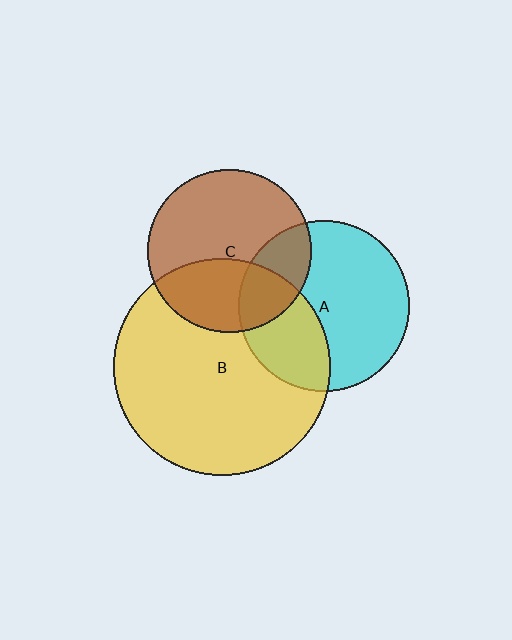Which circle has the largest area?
Circle B (yellow).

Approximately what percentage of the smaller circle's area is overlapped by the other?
Approximately 35%.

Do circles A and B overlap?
Yes.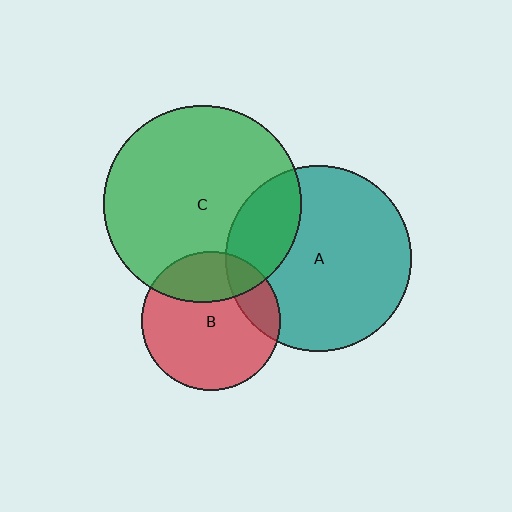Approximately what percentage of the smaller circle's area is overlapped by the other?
Approximately 25%.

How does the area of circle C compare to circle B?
Approximately 2.0 times.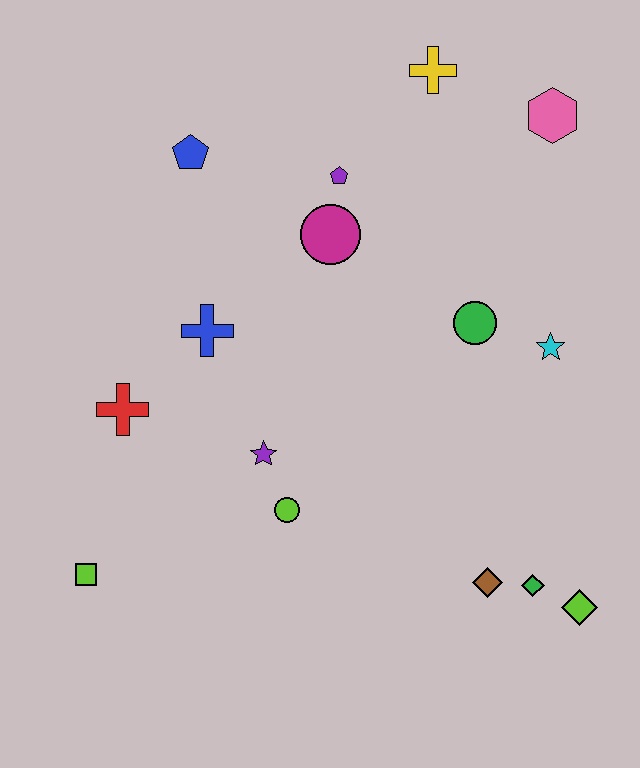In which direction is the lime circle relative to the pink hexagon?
The lime circle is below the pink hexagon.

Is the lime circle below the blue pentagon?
Yes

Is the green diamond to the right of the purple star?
Yes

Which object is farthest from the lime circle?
The pink hexagon is farthest from the lime circle.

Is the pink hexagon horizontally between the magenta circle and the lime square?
No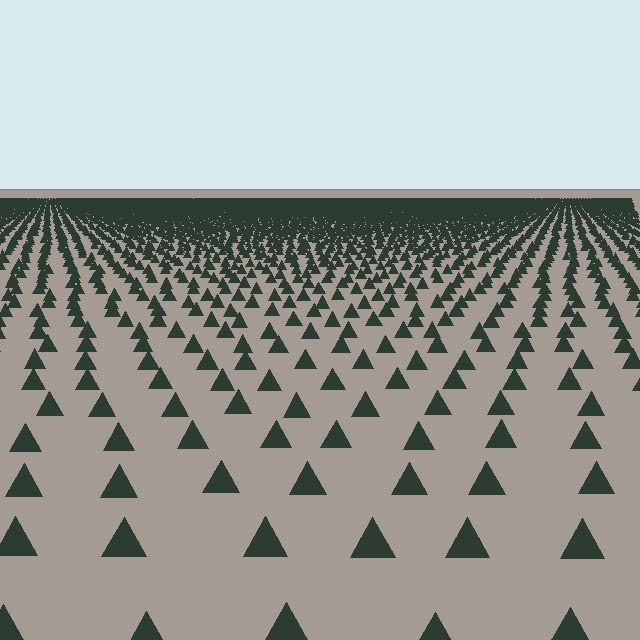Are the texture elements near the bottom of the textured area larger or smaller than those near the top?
Larger. Near the bottom, elements are closer to the viewer and appear at a bigger on-screen size.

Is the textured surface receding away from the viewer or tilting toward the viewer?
The surface is receding away from the viewer. Texture elements get smaller and denser toward the top.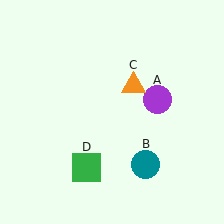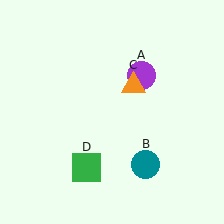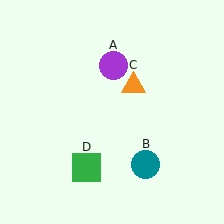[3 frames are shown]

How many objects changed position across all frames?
1 object changed position: purple circle (object A).